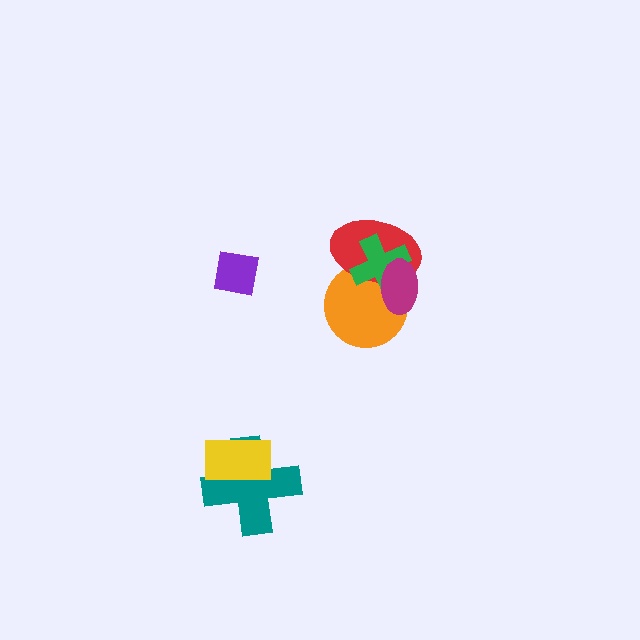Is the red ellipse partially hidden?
Yes, it is partially covered by another shape.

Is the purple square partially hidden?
No, no other shape covers it.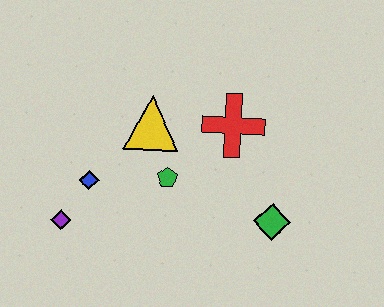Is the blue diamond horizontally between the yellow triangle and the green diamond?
No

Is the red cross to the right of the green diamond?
No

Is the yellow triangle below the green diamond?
No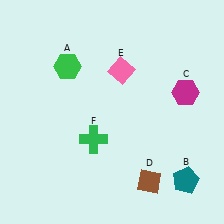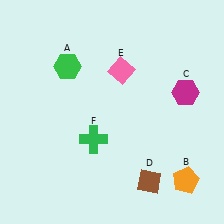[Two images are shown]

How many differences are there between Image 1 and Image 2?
There is 1 difference between the two images.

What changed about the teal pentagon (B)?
In Image 1, B is teal. In Image 2, it changed to orange.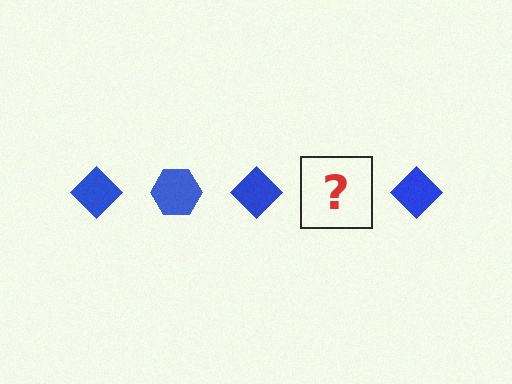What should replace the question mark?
The question mark should be replaced with a blue hexagon.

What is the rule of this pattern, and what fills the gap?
The rule is that the pattern cycles through diamond, hexagon shapes in blue. The gap should be filled with a blue hexagon.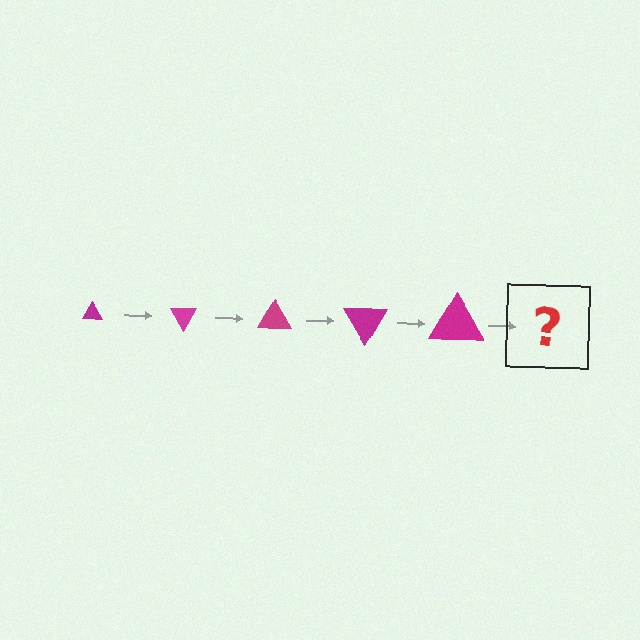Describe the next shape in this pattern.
It should be a triangle, larger than the previous one and rotated 300 degrees from the start.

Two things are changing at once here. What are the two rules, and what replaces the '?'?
The two rules are that the triangle grows larger each step and it rotates 60 degrees each step. The '?' should be a triangle, larger than the previous one and rotated 300 degrees from the start.